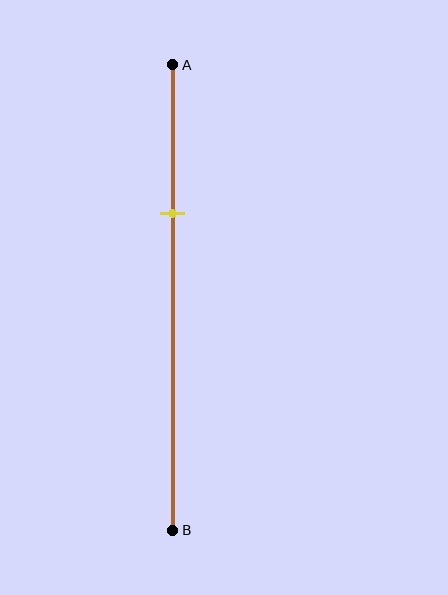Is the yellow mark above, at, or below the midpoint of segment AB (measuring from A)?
The yellow mark is above the midpoint of segment AB.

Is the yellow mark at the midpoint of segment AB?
No, the mark is at about 30% from A, not at the 50% midpoint.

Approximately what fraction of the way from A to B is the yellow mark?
The yellow mark is approximately 30% of the way from A to B.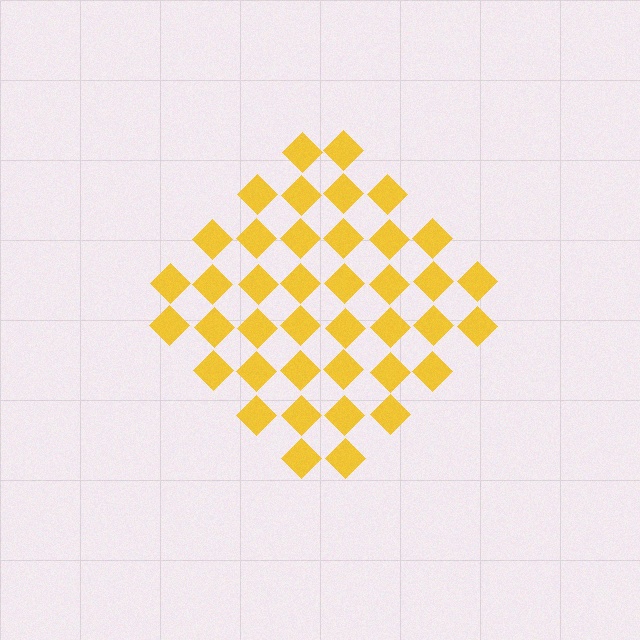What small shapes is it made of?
It is made of small diamonds.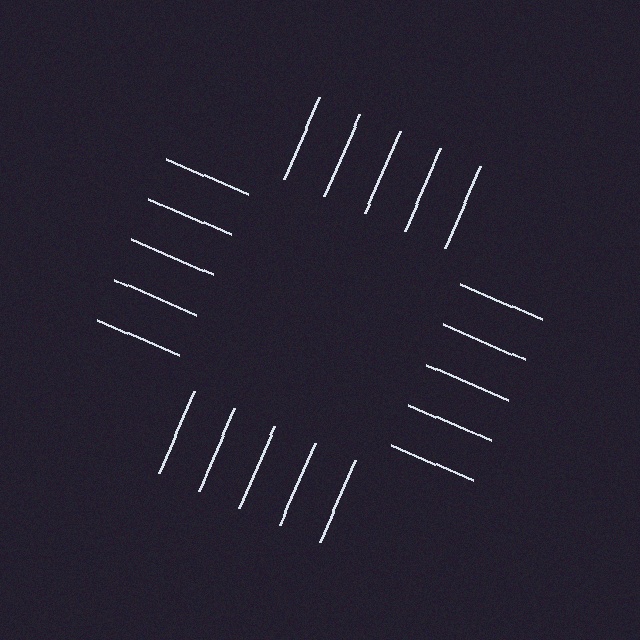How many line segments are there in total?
20 — 5 along each of the 4 edges.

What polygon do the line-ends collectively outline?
An illusory square — the line segments terminate on its edges but no continuous stroke is drawn.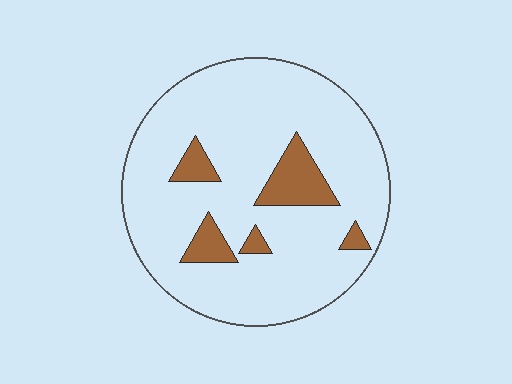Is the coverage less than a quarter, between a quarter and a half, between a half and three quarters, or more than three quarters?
Less than a quarter.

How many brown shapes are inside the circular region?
5.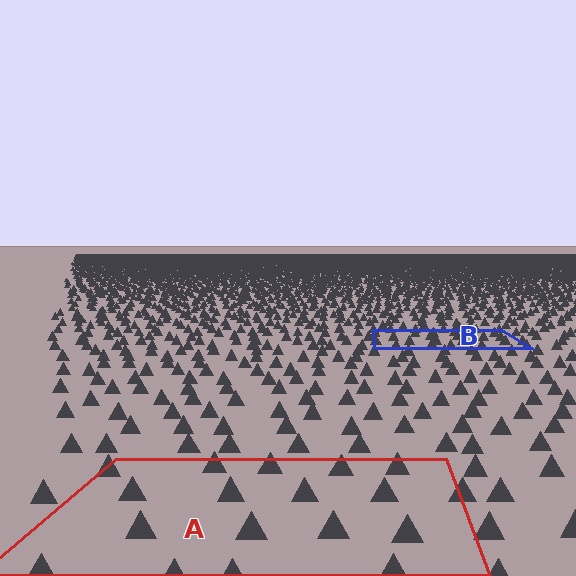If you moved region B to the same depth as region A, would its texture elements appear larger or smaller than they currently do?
They would appear larger. At a closer depth, the same texture elements are projected at a bigger on-screen size.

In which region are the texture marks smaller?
The texture marks are smaller in region B, because it is farther away.